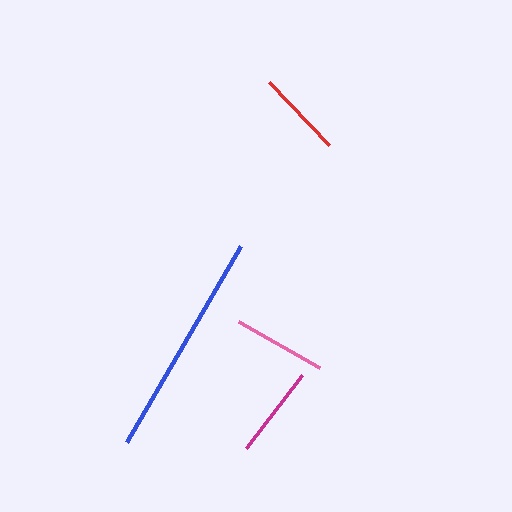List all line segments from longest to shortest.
From longest to shortest: blue, pink, magenta, red.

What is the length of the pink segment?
The pink segment is approximately 93 pixels long.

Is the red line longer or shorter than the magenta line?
The magenta line is longer than the red line.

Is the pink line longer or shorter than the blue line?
The blue line is longer than the pink line.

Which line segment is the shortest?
The red line is the shortest at approximately 87 pixels.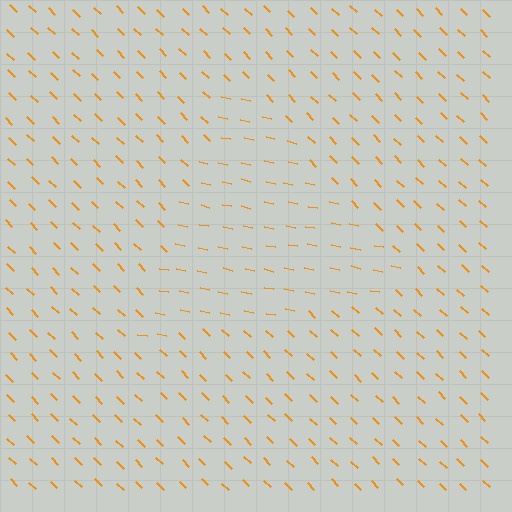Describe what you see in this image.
The image is filled with small orange line segments. A triangle region in the image has lines oriented differently from the surrounding lines, creating a visible texture boundary.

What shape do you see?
I see a triangle.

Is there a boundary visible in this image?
Yes, there is a texture boundary formed by a change in line orientation.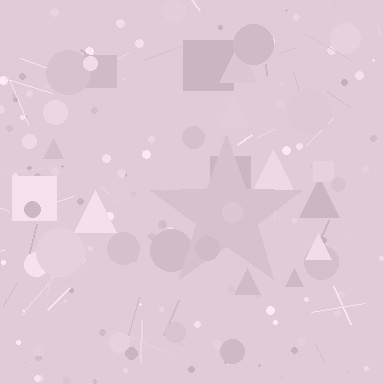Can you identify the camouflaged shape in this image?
The camouflaged shape is a star.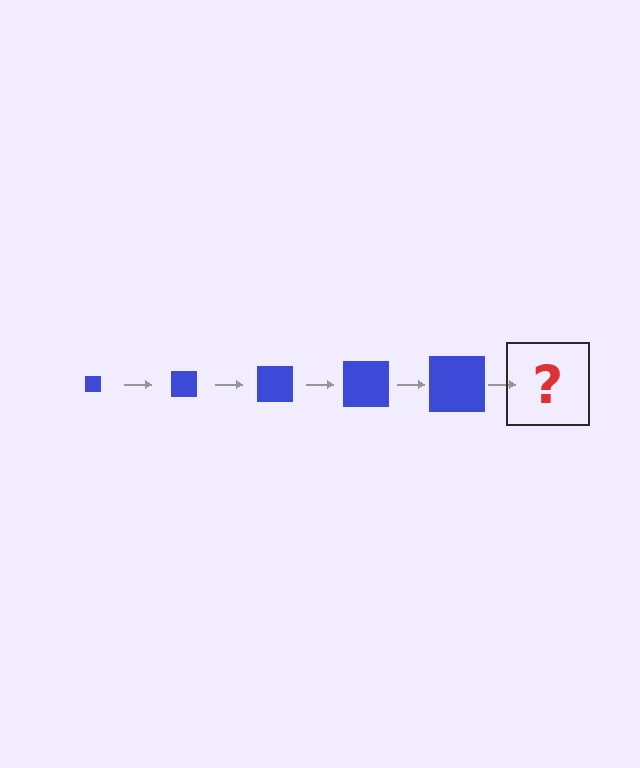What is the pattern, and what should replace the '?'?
The pattern is that the square gets progressively larger each step. The '?' should be a blue square, larger than the previous one.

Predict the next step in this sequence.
The next step is a blue square, larger than the previous one.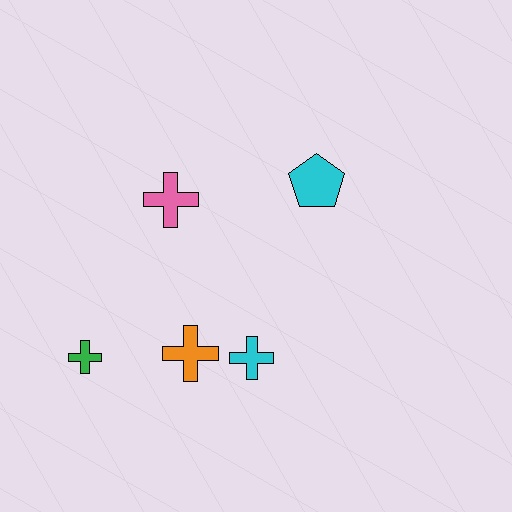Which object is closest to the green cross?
The orange cross is closest to the green cross.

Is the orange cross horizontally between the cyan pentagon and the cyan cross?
No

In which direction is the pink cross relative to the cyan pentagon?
The pink cross is to the left of the cyan pentagon.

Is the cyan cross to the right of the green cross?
Yes